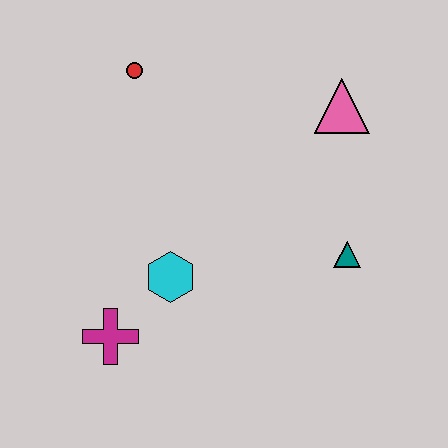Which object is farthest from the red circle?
The teal triangle is farthest from the red circle.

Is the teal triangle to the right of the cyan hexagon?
Yes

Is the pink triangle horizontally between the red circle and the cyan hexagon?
No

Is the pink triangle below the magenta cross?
No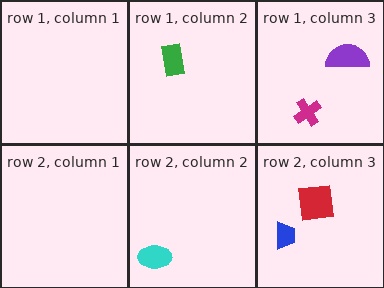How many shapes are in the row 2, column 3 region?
2.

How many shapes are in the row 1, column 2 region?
1.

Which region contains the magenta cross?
The row 1, column 3 region.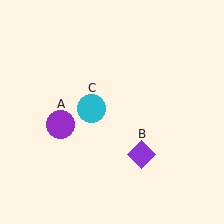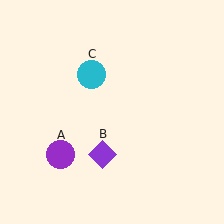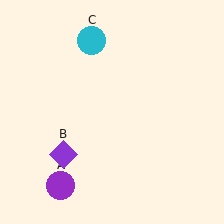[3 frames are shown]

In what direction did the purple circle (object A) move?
The purple circle (object A) moved down.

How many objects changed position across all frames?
3 objects changed position: purple circle (object A), purple diamond (object B), cyan circle (object C).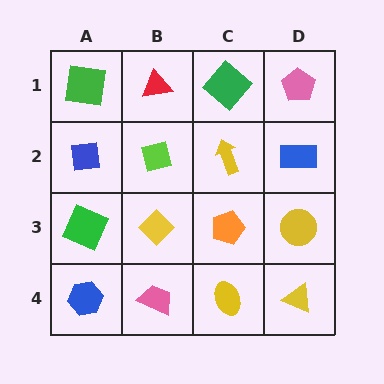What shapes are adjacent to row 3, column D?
A blue rectangle (row 2, column D), a yellow triangle (row 4, column D), an orange pentagon (row 3, column C).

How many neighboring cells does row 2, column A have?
3.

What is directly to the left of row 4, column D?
A yellow ellipse.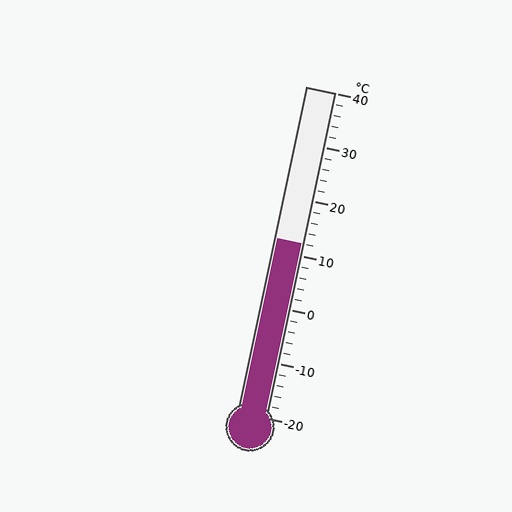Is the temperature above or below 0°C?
The temperature is above 0°C.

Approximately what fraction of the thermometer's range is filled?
The thermometer is filled to approximately 55% of its range.